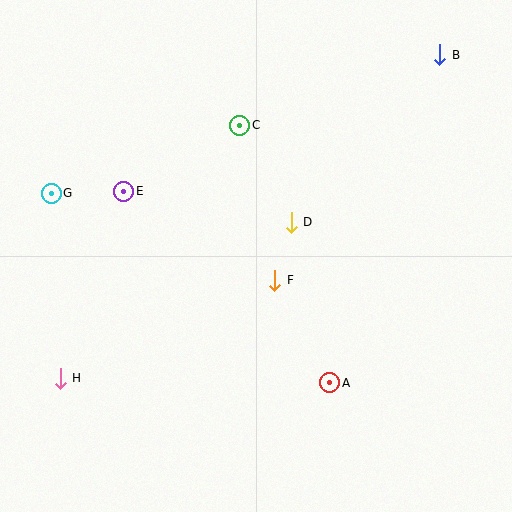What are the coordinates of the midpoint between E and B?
The midpoint between E and B is at (282, 123).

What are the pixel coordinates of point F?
Point F is at (275, 280).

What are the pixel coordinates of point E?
Point E is at (124, 191).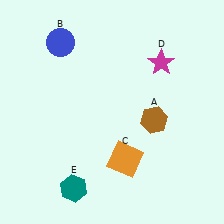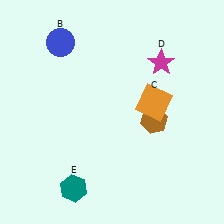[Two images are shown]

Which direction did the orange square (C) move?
The orange square (C) moved up.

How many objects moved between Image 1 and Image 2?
1 object moved between the two images.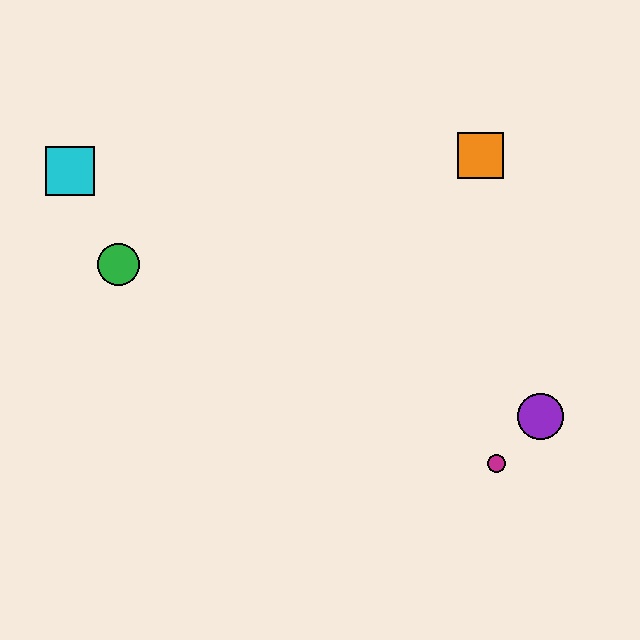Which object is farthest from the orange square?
The cyan square is farthest from the orange square.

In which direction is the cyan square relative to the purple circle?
The cyan square is to the left of the purple circle.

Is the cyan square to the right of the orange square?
No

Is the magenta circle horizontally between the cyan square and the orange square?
No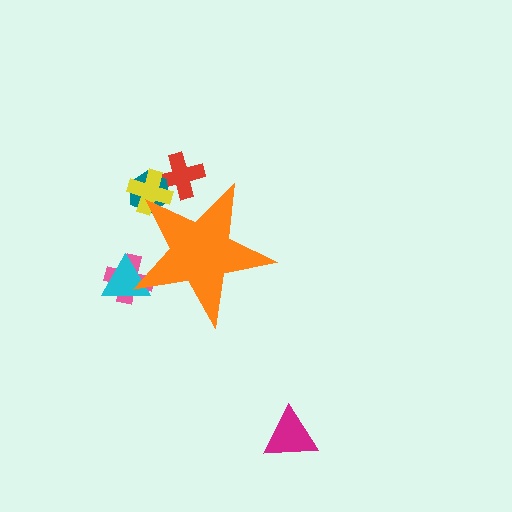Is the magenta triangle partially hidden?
No, the magenta triangle is fully visible.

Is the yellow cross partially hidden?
Yes, the yellow cross is partially hidden behind the orange star.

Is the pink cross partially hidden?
Yes, the pink cross is partially hidden behind the orange star.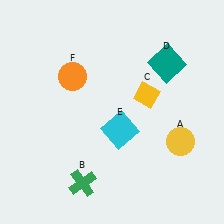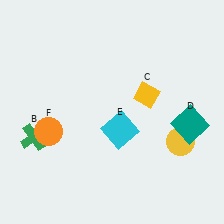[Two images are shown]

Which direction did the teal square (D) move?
The teal square (D) moved down.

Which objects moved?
The objects that moved are: the green cross (B), the teal square (D), the orange circle (F).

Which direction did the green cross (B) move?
The green cross (B) moved left.